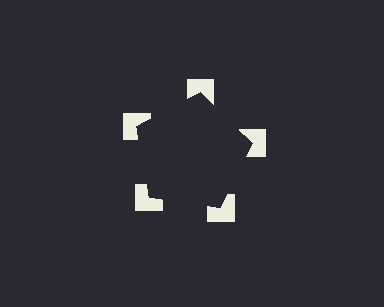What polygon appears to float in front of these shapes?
An illusory pentagon — its edges are inferred from the aligned wedge cuts in the notched squares, not physically drawn.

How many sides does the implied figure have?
5 sides.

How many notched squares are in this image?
There are 5 — one at each vertex of the illusory pentagon.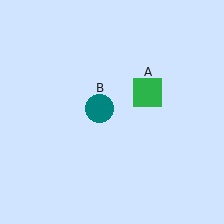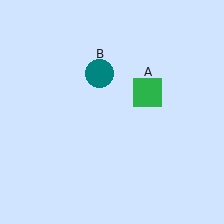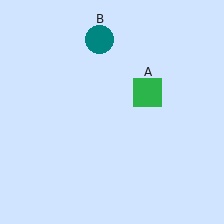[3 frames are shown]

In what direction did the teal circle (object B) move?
The teal circle (object B) moved up.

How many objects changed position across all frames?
1 object changed position: teal circle (object B).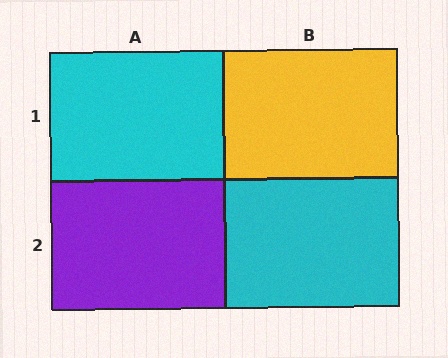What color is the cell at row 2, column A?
Purple.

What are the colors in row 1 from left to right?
Cyan, yellow.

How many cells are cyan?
2 cells are cyan.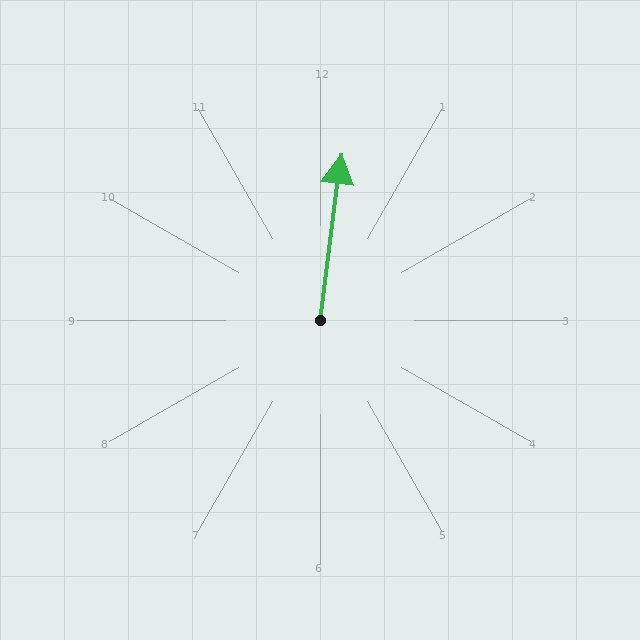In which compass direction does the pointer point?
North.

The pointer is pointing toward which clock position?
Roughly 12 o'clock.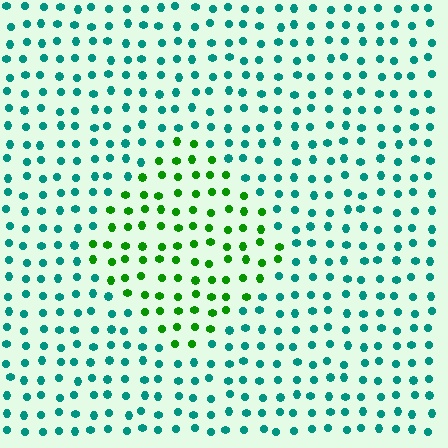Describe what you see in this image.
The image is filled with small teal elements in a uniform arrangement. A diamond-shaped region is visible where the elements are tinted to a slightly different hue, forming a subtle color boundary.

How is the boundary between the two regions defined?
The boundary is defined purely by a slight shift in hue (about 55 degrees). Spacing, size, and orientation are identical on both sides.